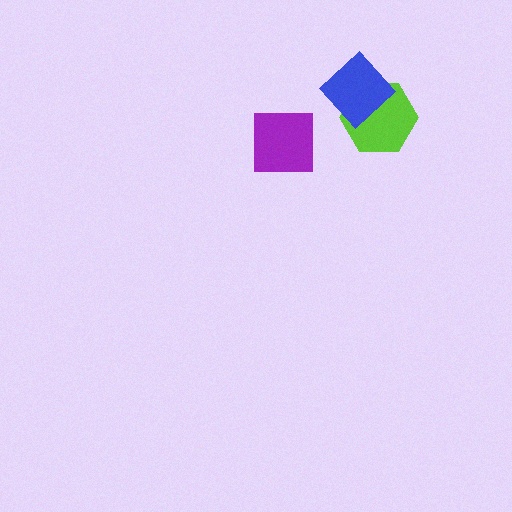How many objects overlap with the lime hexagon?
1 object overlaps with the lime hexagon.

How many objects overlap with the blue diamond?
1 object overlaps with the blue diamond.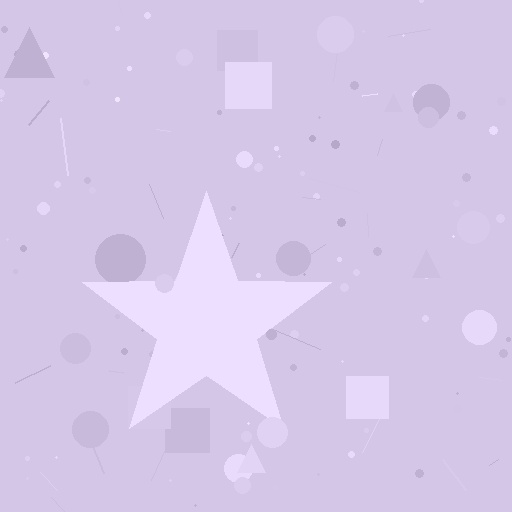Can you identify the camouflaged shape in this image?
The camouflaged shape is a star.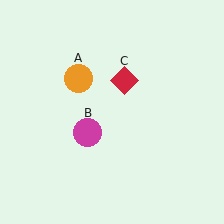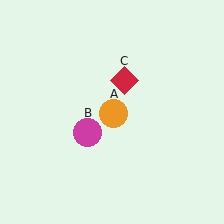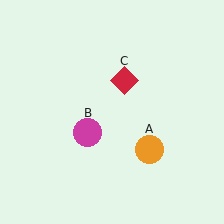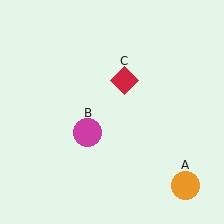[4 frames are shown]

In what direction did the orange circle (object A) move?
The orange circle (object A) moved down and to the right.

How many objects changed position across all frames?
1 object changed position: orange circle (object A).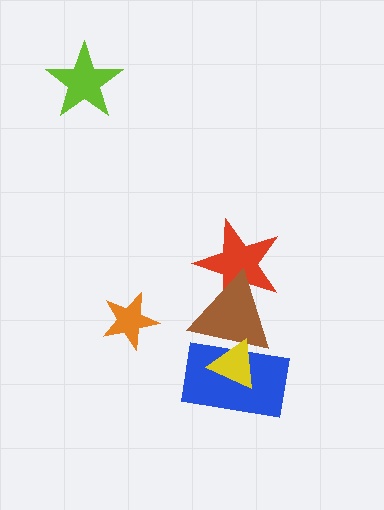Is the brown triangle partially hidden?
Yes, it is partially covered by another shape.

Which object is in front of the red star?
The brown triangle is in front of the red star.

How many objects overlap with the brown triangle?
3 objects overlap with the brown triangle.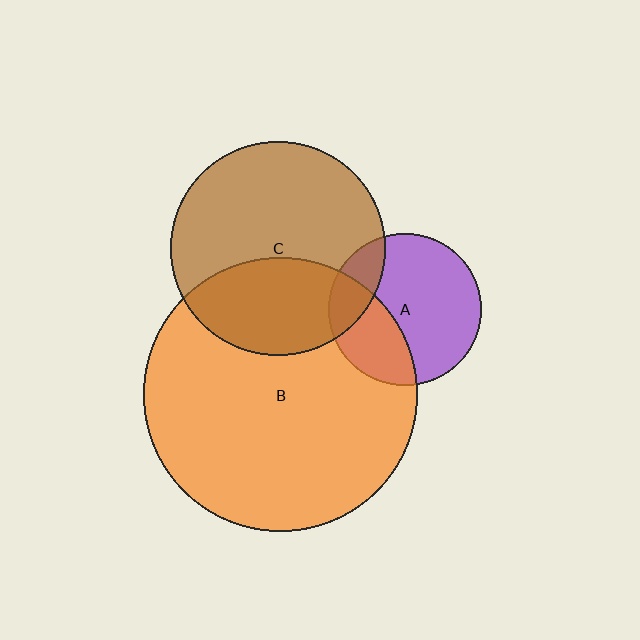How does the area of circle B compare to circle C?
Approximately 1.6 times.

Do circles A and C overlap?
Yes.